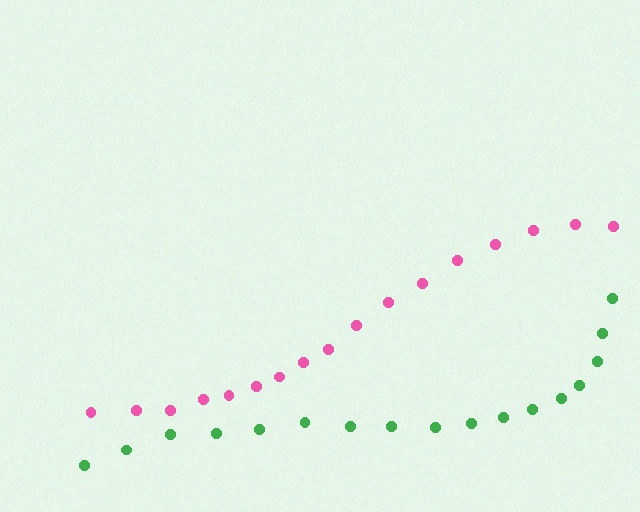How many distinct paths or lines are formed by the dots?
There are 2 distinct paths.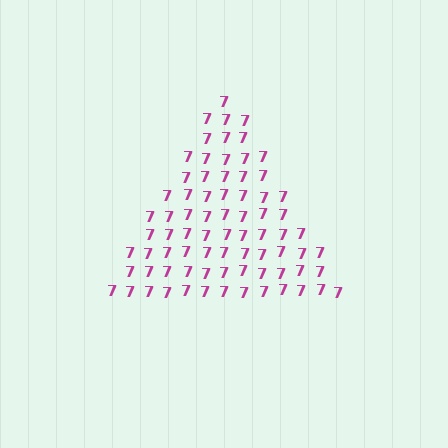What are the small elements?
The small elements are digit 7's.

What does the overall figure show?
The overall figure shows a triangle.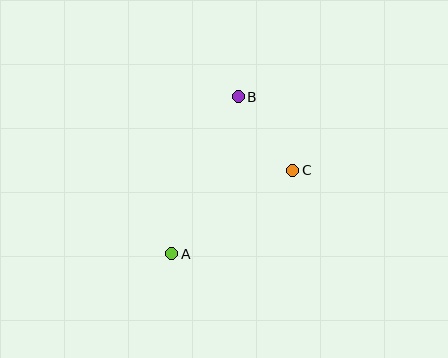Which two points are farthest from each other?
Points A and B are farthest from each other.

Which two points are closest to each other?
Points B and C are closest to each other.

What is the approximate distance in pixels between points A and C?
The distance between A and C is approximately 147 pixels.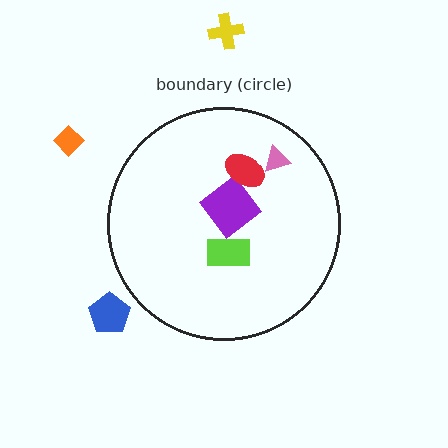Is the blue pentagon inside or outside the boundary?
Outside.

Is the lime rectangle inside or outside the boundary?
Inside.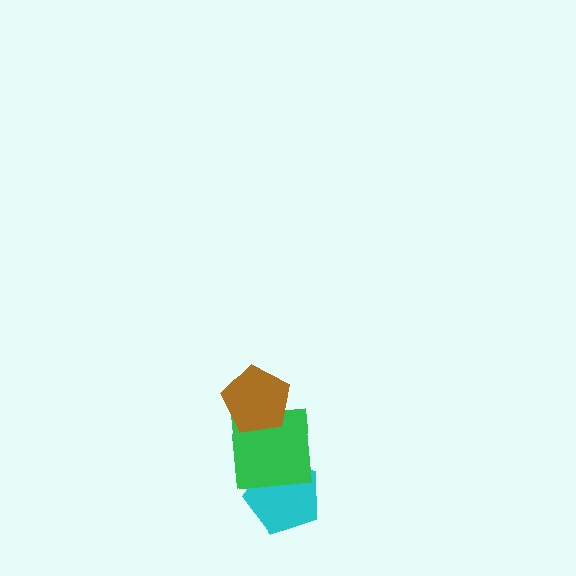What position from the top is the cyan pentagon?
The cyan pentagon is 3rd from the top.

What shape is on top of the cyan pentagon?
The green square is on top of the cyan pentagon.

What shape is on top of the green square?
The brown pentagon is on top of the green square.